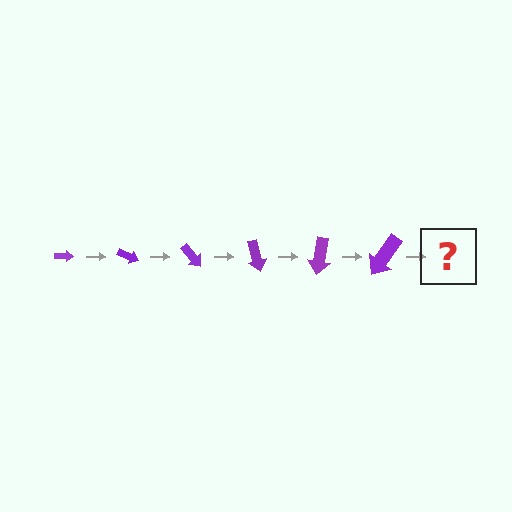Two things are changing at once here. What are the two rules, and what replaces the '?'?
The two rules are that the arrow grows larger each step and it rotates 25 degrees each step. The '?' should be an arrow, larger than the previous one and rotated 150 degrees from the start.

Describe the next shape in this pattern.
It should be an arrow, larger than the previous one and rotated 150 degrees from the start.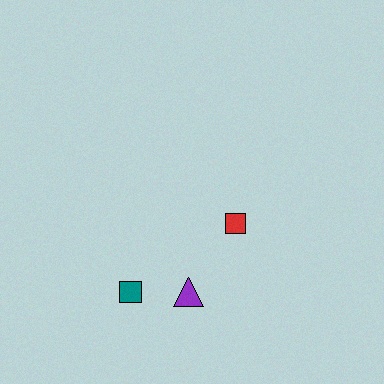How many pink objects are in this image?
There are no pink objects.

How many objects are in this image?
There are 3 objects.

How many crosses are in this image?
There are no crosses.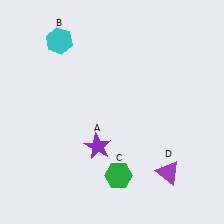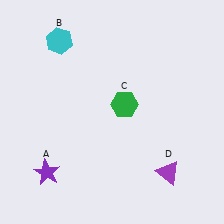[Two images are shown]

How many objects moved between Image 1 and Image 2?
2 objects moved between the two images.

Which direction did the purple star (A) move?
The purple star (A) moved left.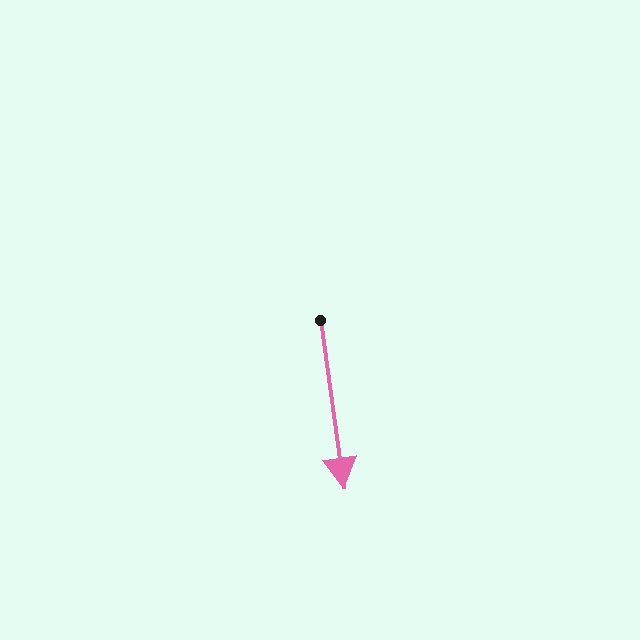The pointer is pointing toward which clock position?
Roughly 6 o'clock.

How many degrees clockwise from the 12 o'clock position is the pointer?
Approximately 172 degrees.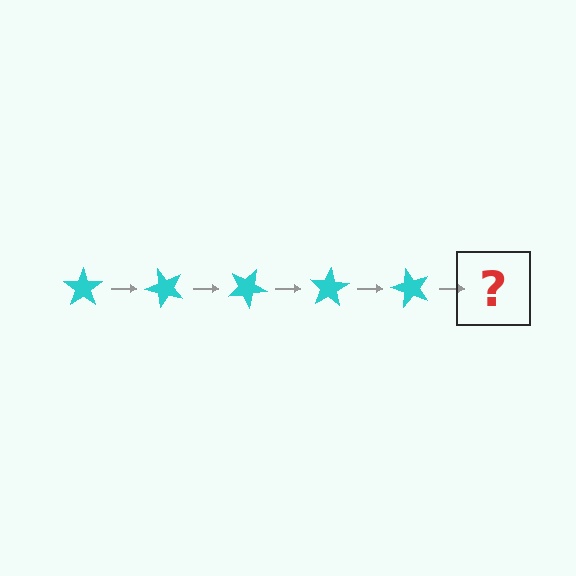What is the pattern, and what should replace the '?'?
The pattern is that the star rotates 50 degrees each step. The '?' should be a cyan star rotated 250 degrees.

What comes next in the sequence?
The next element should be a cyan star rotated 250 degrees.